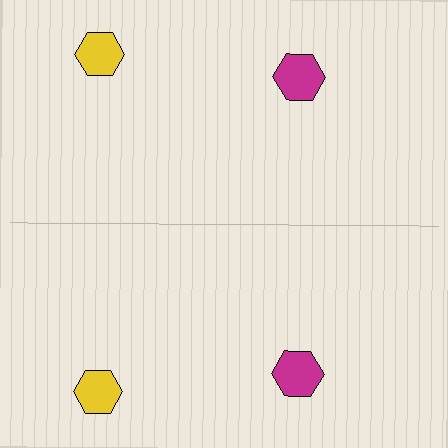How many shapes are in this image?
There are 4 shapes in this image.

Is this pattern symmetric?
Yes, this pattern has bilateral (reflection) symmetry.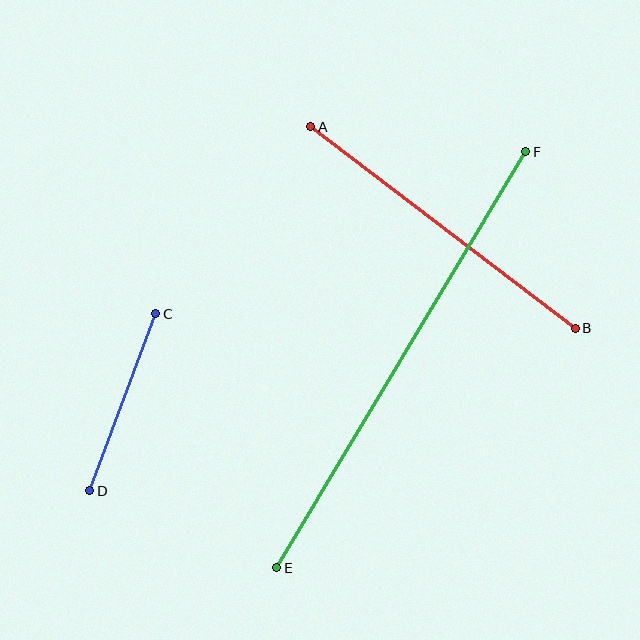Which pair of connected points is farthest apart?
Points E and F are farthest apart.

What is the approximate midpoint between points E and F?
The midpoint is at approximately (401, 360) pixels.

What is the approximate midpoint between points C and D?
The midpoint is at approximately (123, 402) pixels.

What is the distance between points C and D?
The distance is approximately 189 pixels.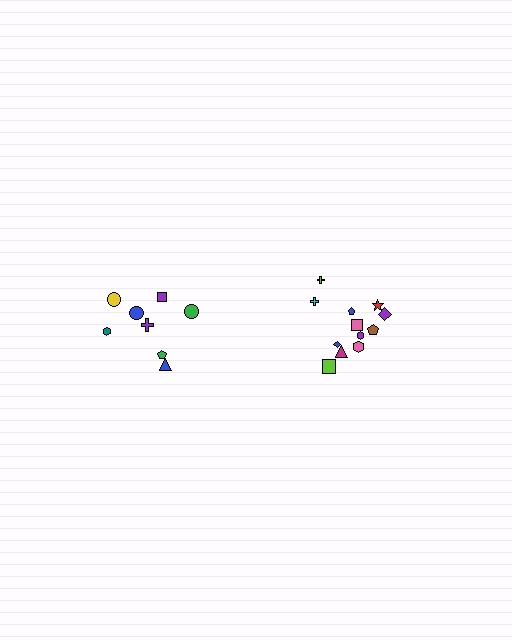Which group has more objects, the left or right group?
The right group.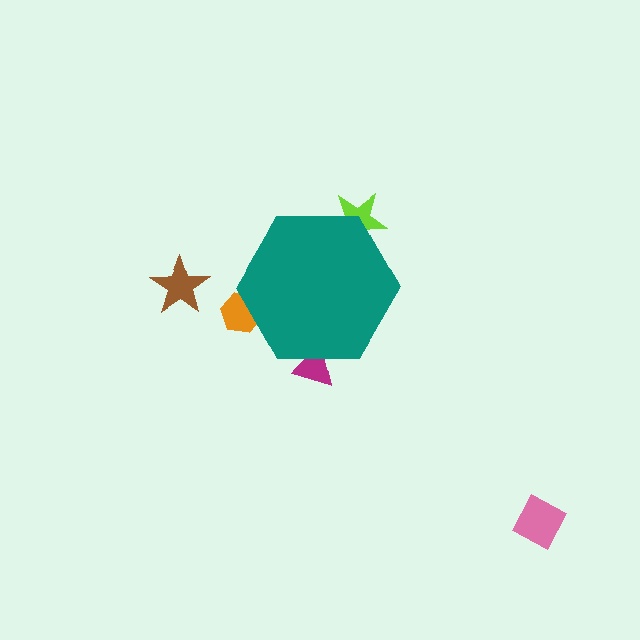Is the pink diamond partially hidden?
No, the pink diamond is fully visible.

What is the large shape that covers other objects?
A teal hexagon.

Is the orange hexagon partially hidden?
Yes, the orange hexagon is partially hidden behind the teal hexagon.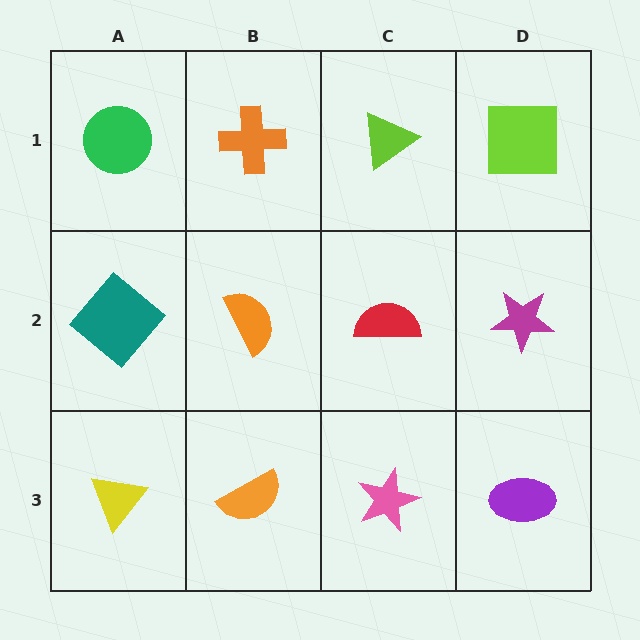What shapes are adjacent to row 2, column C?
A lime triangle (row 1, column C), a pink star (row 3, column C), an orange semicircle (row 2, column B), a magenta star (row 2, column D).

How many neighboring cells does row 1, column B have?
3.